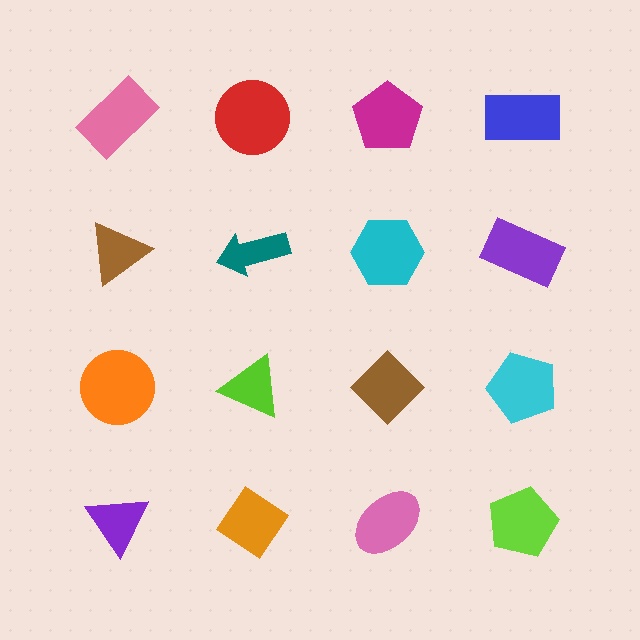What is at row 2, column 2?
A teal arrow.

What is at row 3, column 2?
A lime triangle.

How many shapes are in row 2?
4 shapes.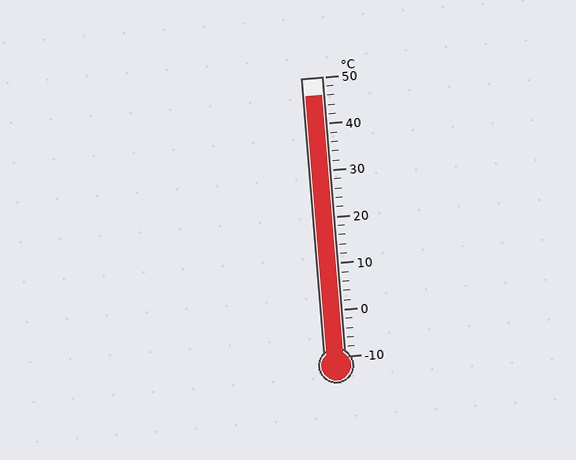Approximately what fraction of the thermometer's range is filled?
The thermometer is filled to approximately 95% of its range.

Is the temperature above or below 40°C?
The temperature is above 40°C.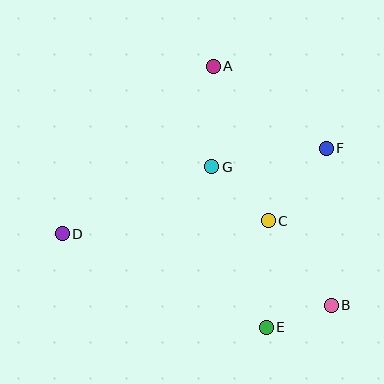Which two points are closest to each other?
Points B and E are closest to each other.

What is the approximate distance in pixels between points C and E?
The distance between C and E is approximately 107 pixels.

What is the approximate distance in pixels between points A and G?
The distance between A and G is approximately 101 pixels.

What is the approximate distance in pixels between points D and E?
The distance between D and E is approximately 224 pixels.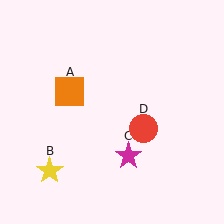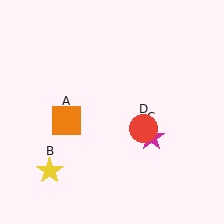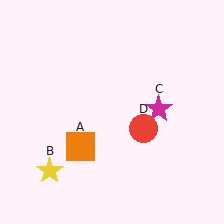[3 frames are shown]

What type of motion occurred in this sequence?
The orange square (object A), magenta star (object C) rotated counterclockwise around the center of the scene.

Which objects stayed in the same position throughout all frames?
Yellow star (object B) and red circle (object D) remained stationary.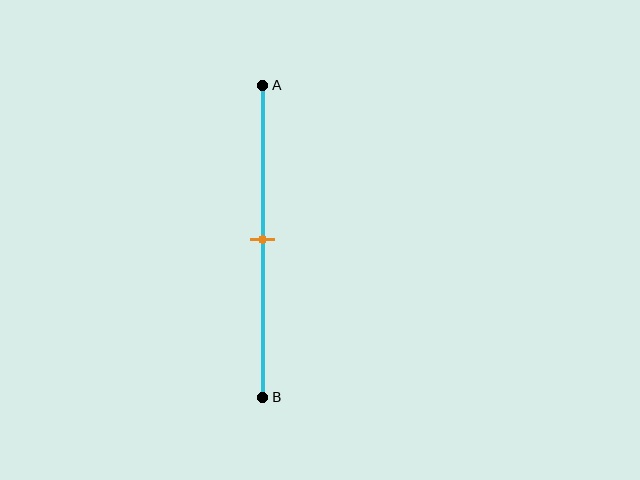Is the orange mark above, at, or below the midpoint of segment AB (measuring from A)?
The orange mark is approximately at the midpoint of segment AB.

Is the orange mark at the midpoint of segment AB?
Yes, the mark is approximately at the midpoint.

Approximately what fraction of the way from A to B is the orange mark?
The orange mark is approximately 50% of the way from A to B.